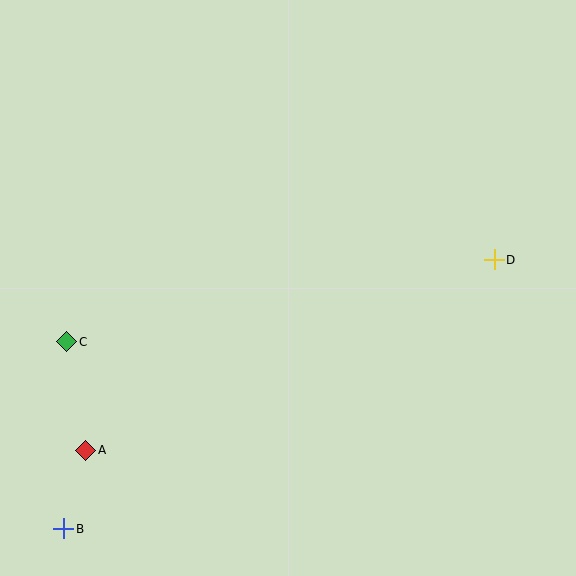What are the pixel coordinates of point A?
Point A is at (86, 450).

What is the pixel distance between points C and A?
The distance between C and A is 110 pixels.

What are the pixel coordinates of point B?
Point B is at (64, 529).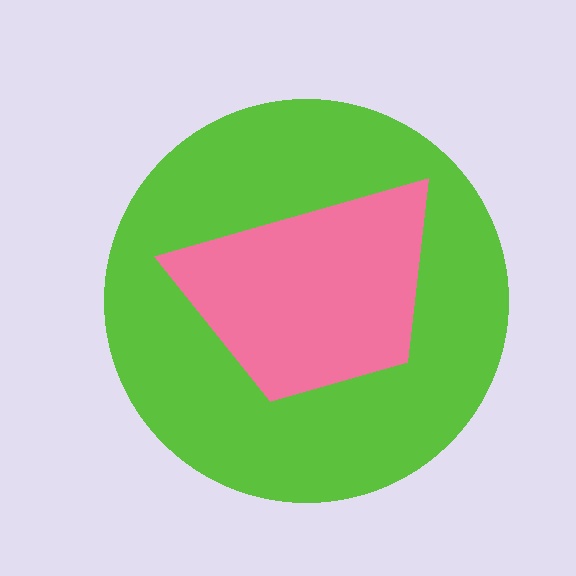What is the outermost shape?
The lime circle.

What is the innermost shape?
The pink trapezoid.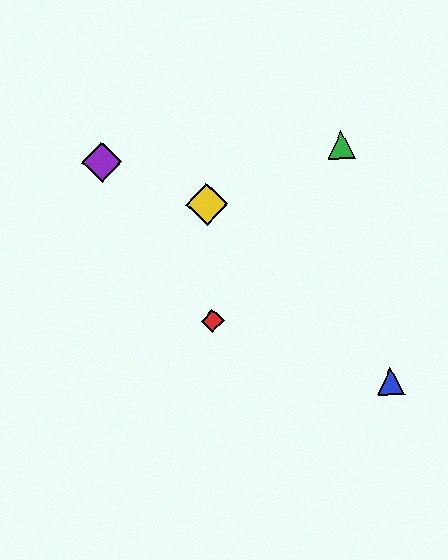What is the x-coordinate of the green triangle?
The green triangle is at x≈341.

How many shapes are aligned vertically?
2 shapes (the red diamond, the yellow diamond) are aligned vertically.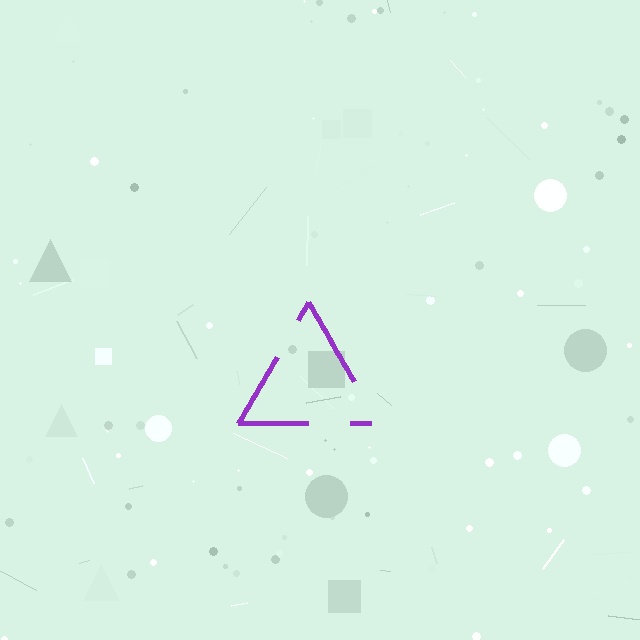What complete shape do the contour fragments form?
The contour fragments form a triangle.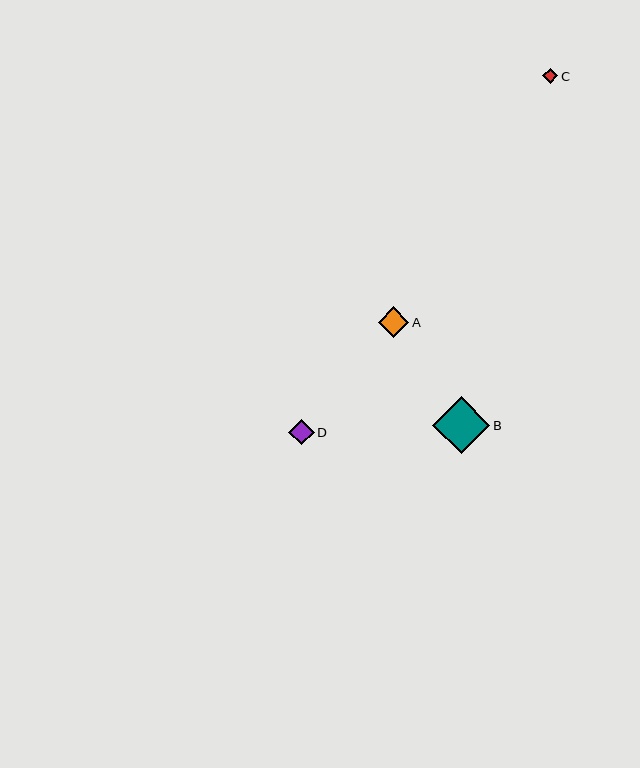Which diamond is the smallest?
Diamond C is the smallest with a size of approximately 16 pixels.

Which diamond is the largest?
Diamond B is the largest with a size of approximately 57 pixels.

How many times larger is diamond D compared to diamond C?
Diamond D is approximately 1.6 times the size of diamond C.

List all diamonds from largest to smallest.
From largest to smallest: B, A, D, C.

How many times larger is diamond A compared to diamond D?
Diamond A is approximately 1.2 times the size of diamond D.